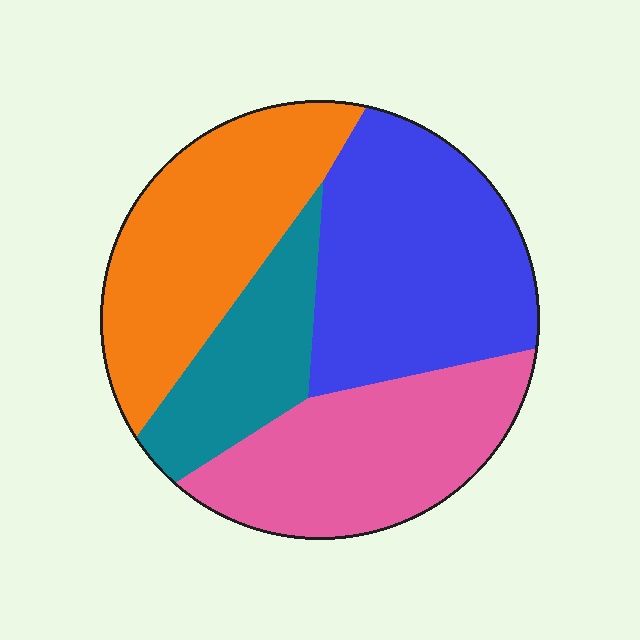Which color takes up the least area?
Teal, at roughly 15%.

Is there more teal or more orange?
Orange.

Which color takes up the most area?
Blue, at roughly 30%.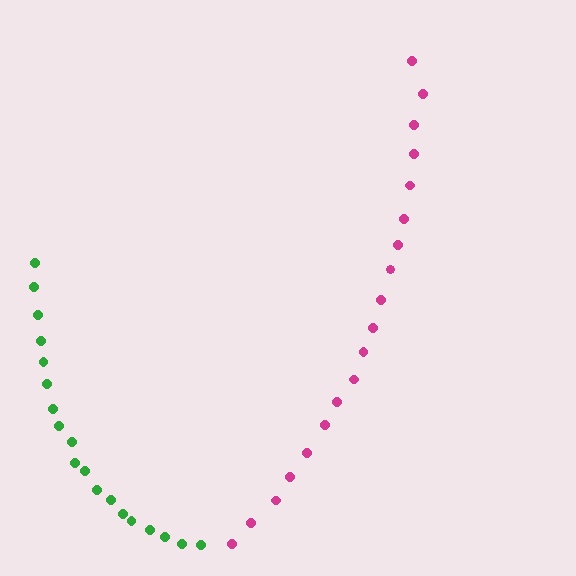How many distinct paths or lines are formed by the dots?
There are 2 distinct paths.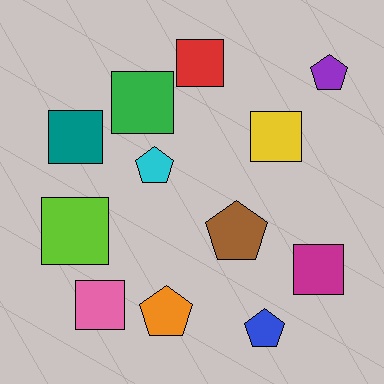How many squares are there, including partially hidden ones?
There are 7 squares.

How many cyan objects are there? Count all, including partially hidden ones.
There is 1 cyan object.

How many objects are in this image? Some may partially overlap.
There are 12 objects.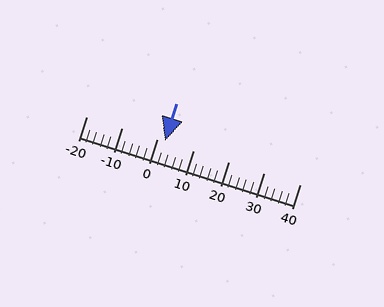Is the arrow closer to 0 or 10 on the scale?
The arrow is closer to 0.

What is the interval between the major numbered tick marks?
The major tick marks are spaced 10 units apart.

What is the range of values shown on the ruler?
The ruler shows values from -20 to 40.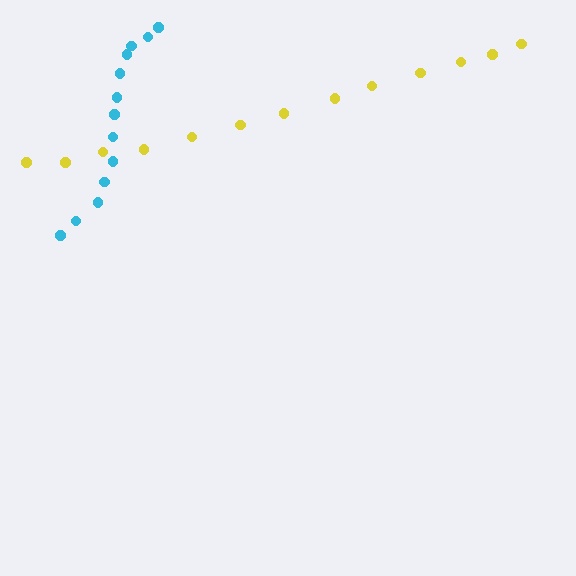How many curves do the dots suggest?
There are 2 distinct paths.